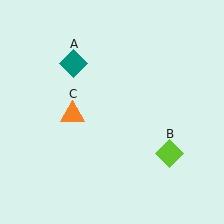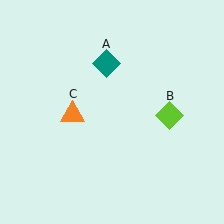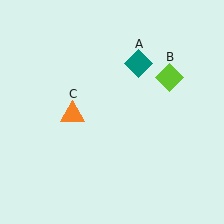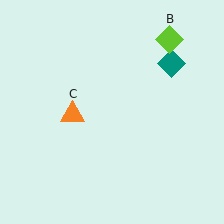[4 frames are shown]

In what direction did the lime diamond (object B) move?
The lime diamond (object B) moved up.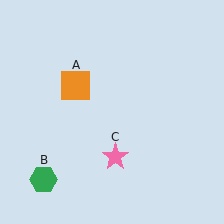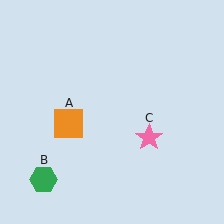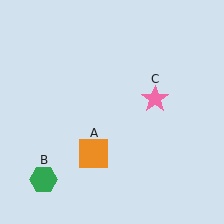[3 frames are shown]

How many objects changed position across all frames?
2 objects changed position: orange square (object A), pink star (object C).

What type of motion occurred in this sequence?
The orange square (object A), pink star (object C) rotated counterclockwise around the center of the scene.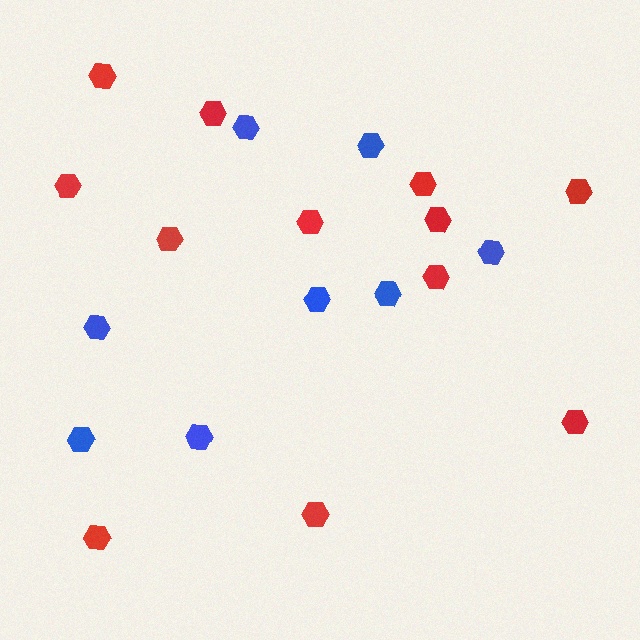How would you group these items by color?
There are 2 groups: one group of red hexagons (12) and one group of blue hexagons (8).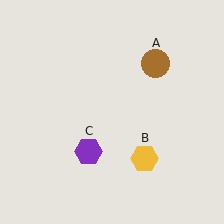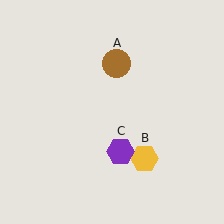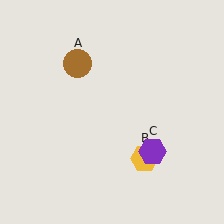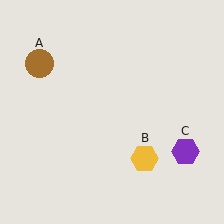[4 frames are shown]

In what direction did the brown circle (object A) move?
The brown circle (object A) moved left.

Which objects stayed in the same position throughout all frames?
Yellow hexagon (object B) remained stationary.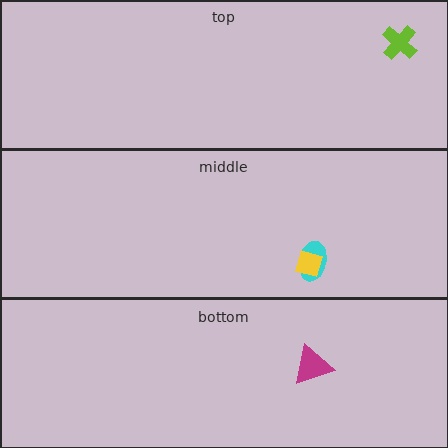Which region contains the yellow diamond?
The middle region.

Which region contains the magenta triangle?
The bottom region.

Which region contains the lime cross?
The top region.